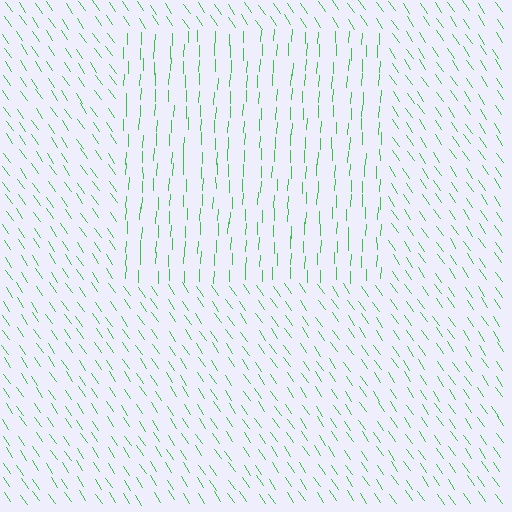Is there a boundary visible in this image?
Yes, there is a texture boundary formed by a change in line orientation.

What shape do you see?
I see a rectangle.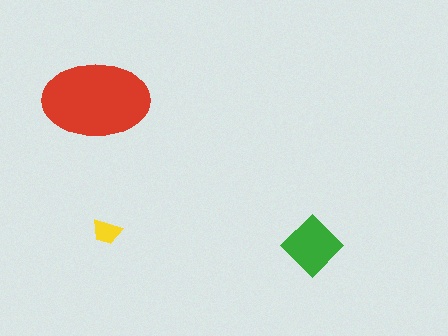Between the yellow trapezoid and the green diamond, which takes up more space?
The green diamond.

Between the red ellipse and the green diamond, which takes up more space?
The red ellipse.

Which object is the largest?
The red ellipse.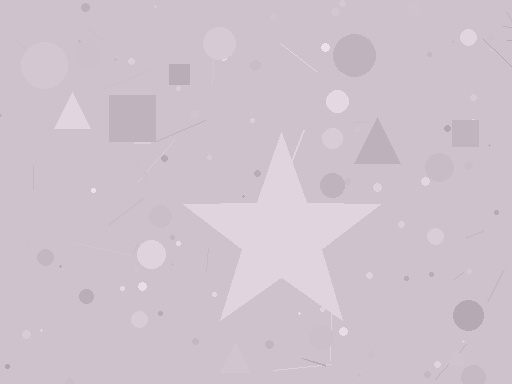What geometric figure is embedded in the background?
A star is embedded in the background.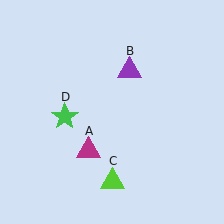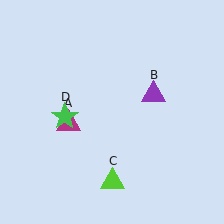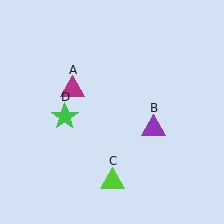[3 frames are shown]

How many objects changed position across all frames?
2 objects changed position: magenta triangle (object A), purple triangle (object B).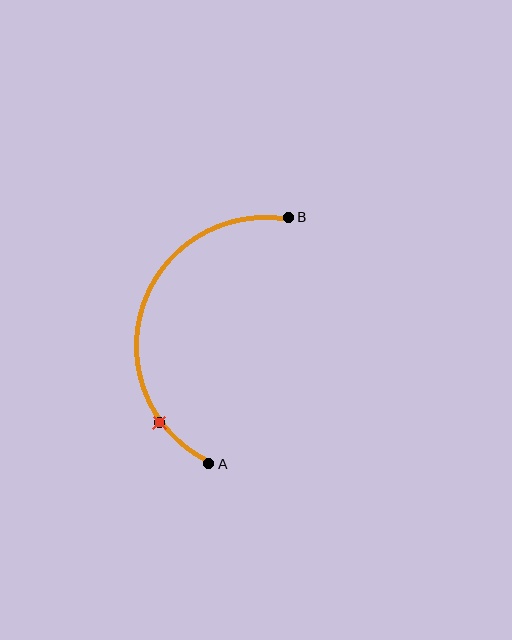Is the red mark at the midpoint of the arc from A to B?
No. The red mark lies on the arc but is closer to endpoint A. The arc midpoint would be at the point on the curve equidistant along the arc from both A and B.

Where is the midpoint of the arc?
The arc midpoint is the point on the curve farthest from the straight line joining A and B. It sits to the left of that line.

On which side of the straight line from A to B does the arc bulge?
The arc bulges to the left of the straight line connecting A and B.